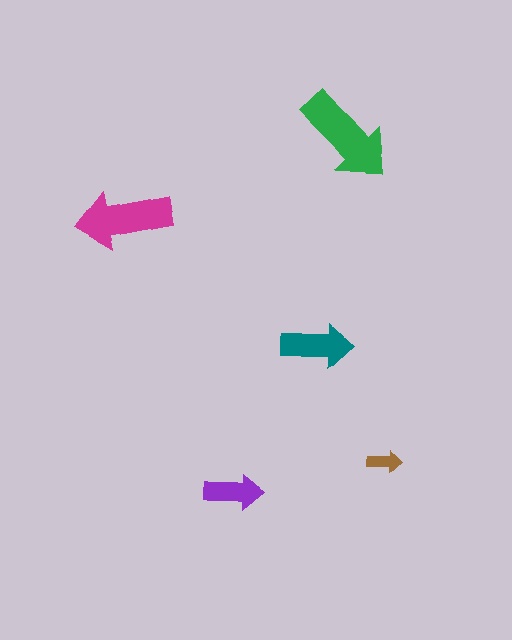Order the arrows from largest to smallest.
the green one, the magenta one, the teal one, the purple one, the brown one.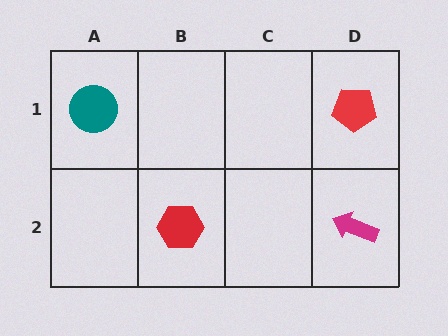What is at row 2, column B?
A red hexagon.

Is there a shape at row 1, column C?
No, that cell is empty.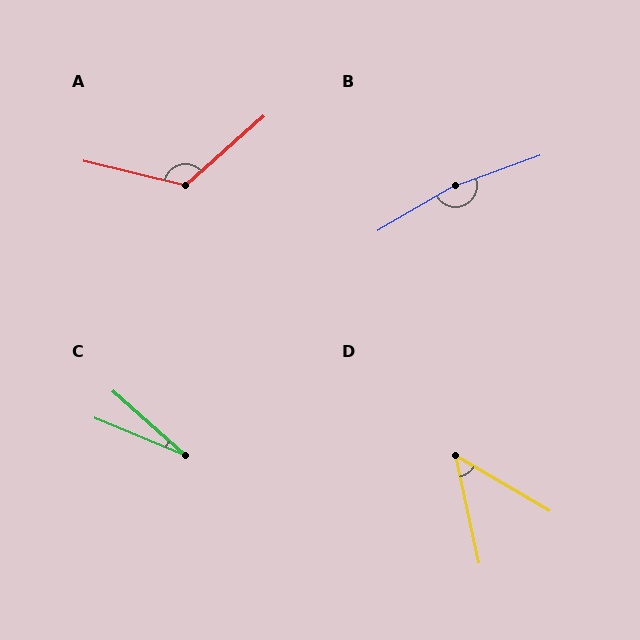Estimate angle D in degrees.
Approximately 47 degrees.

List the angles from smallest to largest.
C (19°), D (47°), A (124°), B (170°).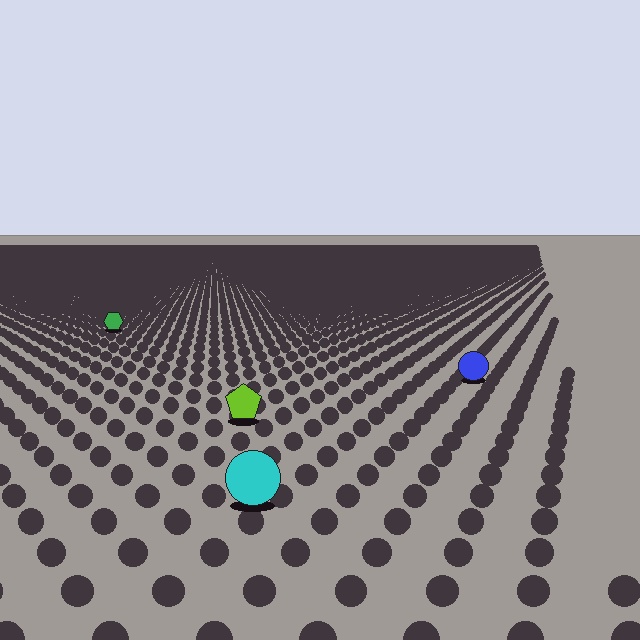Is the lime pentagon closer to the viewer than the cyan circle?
No. The cyan circle is closer — you can tell from the texture gradient: the ground texture is coarser near it.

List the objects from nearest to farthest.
From nearest to farthest: the cyan circle, the lime pentagon, the blue circle, the green hexagon.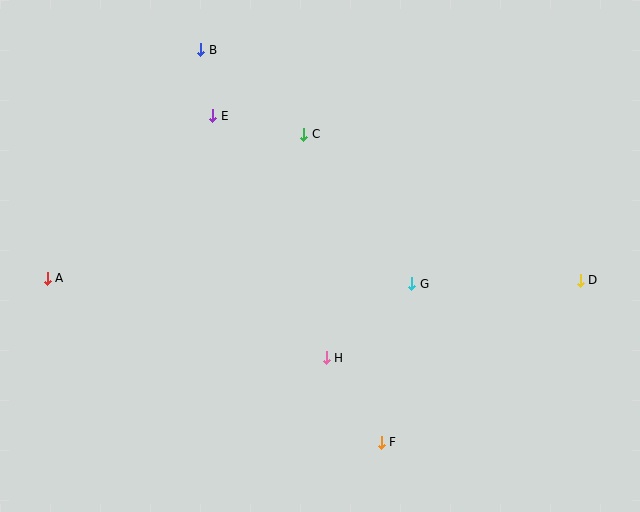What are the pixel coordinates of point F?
Point F is at (381, 442).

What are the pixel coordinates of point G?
Point G is at (412, 284).